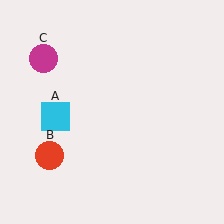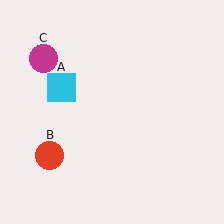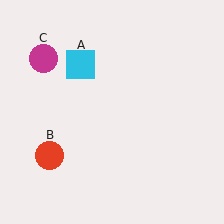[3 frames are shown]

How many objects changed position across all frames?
1 object changed position: cyan square (object A).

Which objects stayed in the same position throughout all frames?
Red circle (object B) and magenta circle (object C) remained stationary.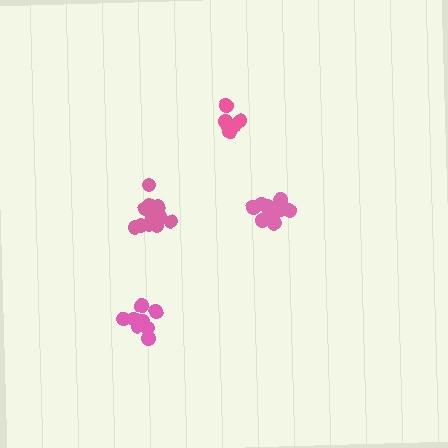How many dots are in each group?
Group 1: 7 dots, Group 2: 12 dots, Group 3: 9 dots, Group 4: 13 dots (41 total).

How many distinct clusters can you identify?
There are 4 distinct clusters.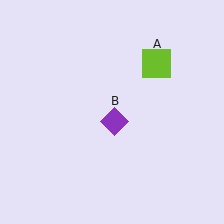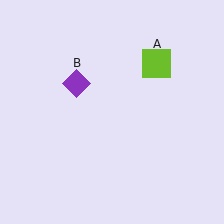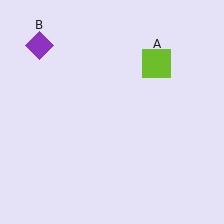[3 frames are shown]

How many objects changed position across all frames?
1 object changed position: purple diamond (object B).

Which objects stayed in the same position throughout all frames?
Lime square (object A) remained stationary.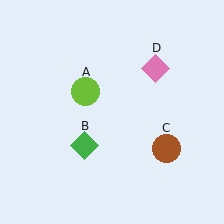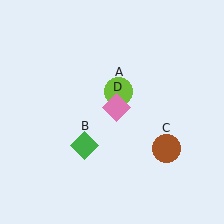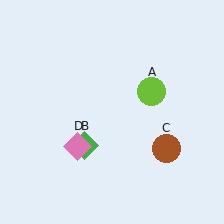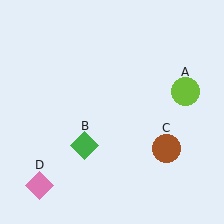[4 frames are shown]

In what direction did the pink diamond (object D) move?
The pink diamond (object D) moved down and to the left.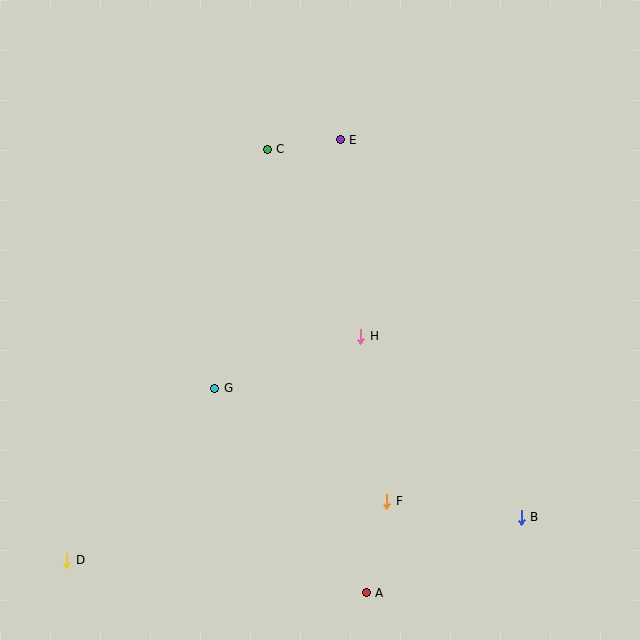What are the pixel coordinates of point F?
Point F is at (387, 501).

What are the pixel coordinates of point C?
Point C is at (267, 149).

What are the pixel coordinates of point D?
Point D is at (67, 560).